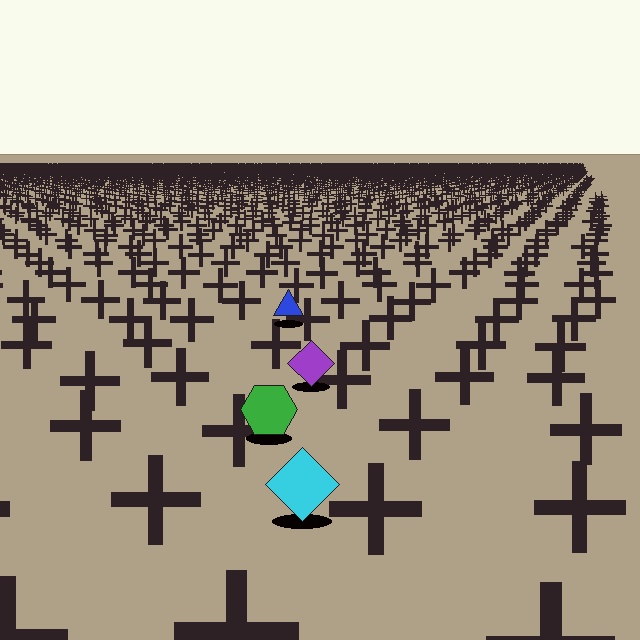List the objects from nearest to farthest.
From nearest to farthest: the cyan diamond, the green hexagon, the purple diamond, the blue triangle.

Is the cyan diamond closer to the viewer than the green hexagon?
Yes. The cyan diamond is closer — you can tell from the texture gradient: the ground texture is coarser near it.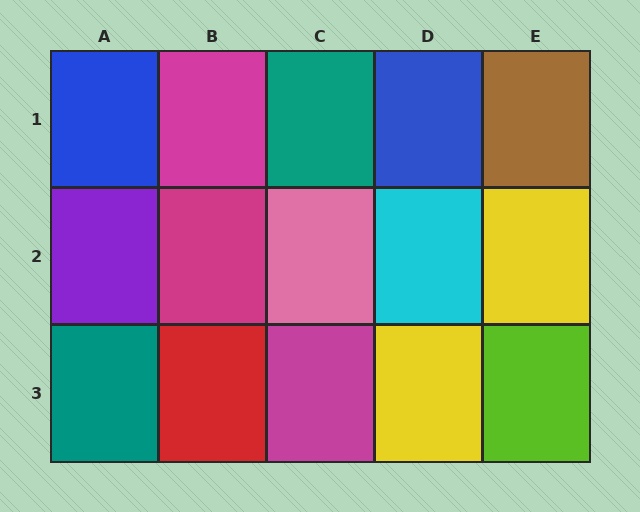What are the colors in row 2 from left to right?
Purple, magenta, pink, cyan, yellow.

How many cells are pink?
1 cell is pink.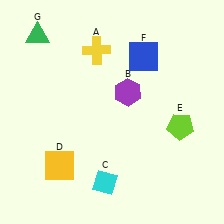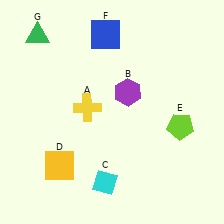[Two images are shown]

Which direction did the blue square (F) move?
The blue square (F) moved left.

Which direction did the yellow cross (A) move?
The yellow cross (A) moved down.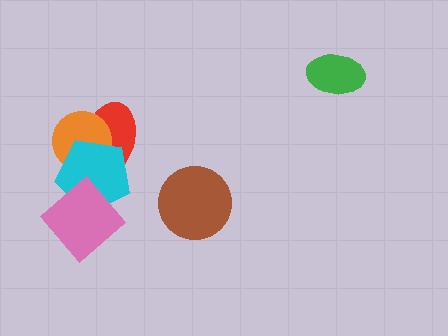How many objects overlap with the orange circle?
2 objects overlap with the orange circle.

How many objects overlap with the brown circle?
0 objects overlap with the brown circle.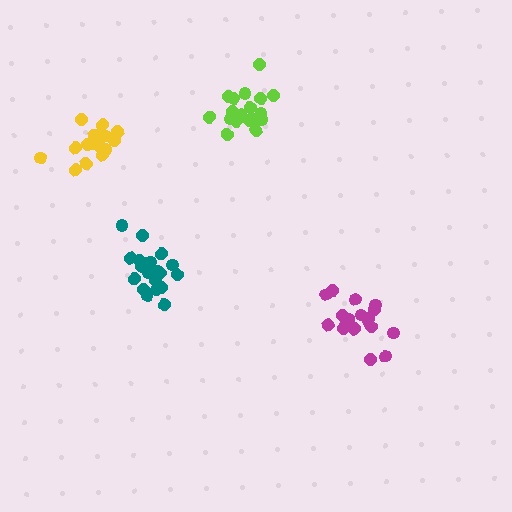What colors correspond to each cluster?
The clusters are colored: yellow, magenta, teal, lime.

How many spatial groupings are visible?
There are 4 spatial groupings.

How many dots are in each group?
Group 1: 18 dots, Group 2: 18 dots, Group 3: 20 dots, Group 4: 18 dots (74 total).